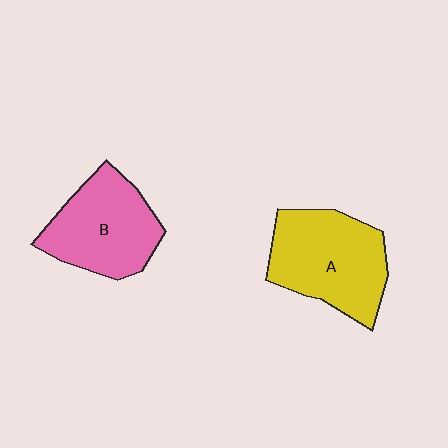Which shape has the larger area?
Shape A (yellow).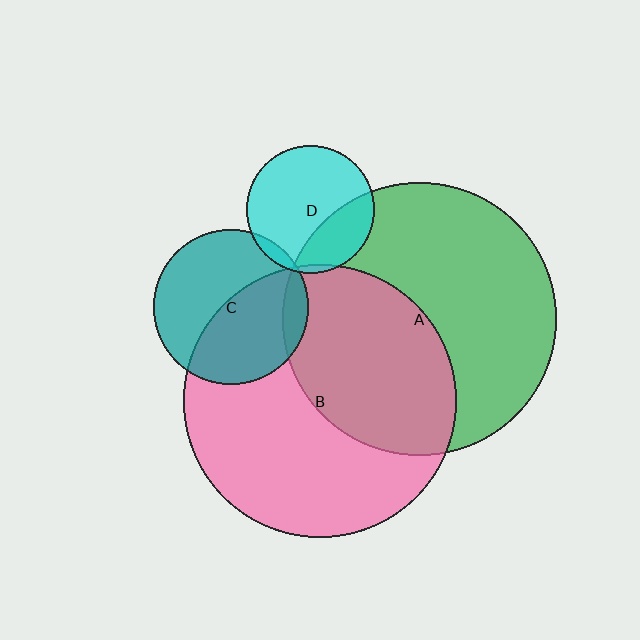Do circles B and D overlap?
Yes.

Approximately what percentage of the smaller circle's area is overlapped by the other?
Approximately 5%.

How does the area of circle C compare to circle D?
Approximately 1.5 times.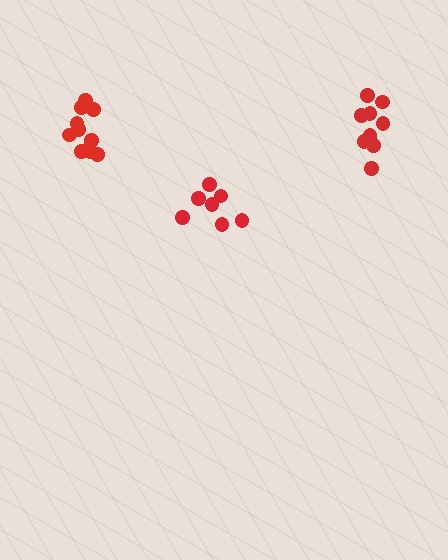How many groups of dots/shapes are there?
There are 3 groups.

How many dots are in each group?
Group 1: 11 dots, Group 2: 7 dots, Group 3: 10 dots (28 total).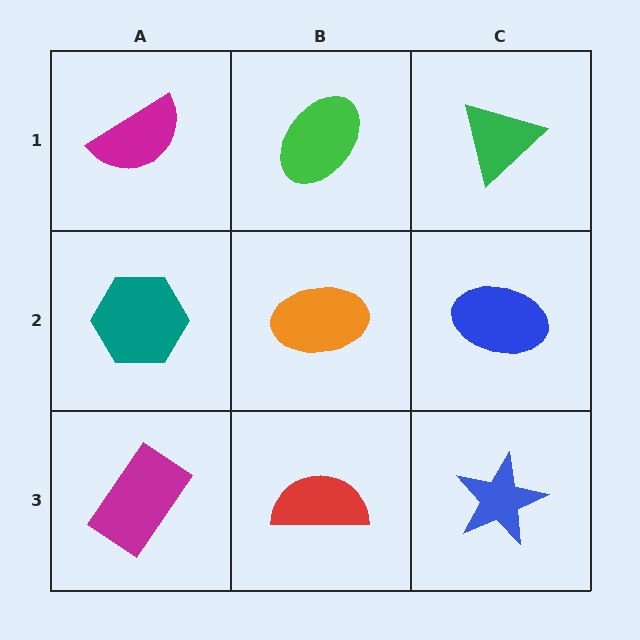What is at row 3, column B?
A red semicircle.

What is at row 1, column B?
A green ellipse.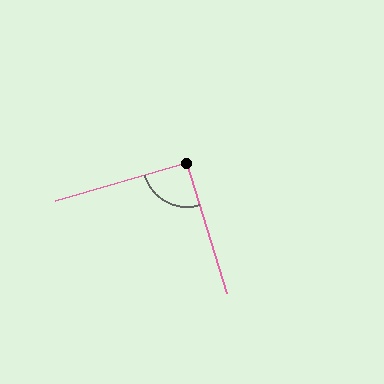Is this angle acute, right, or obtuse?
It is approximately a right angle.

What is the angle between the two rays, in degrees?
Approximately 91 degrees.